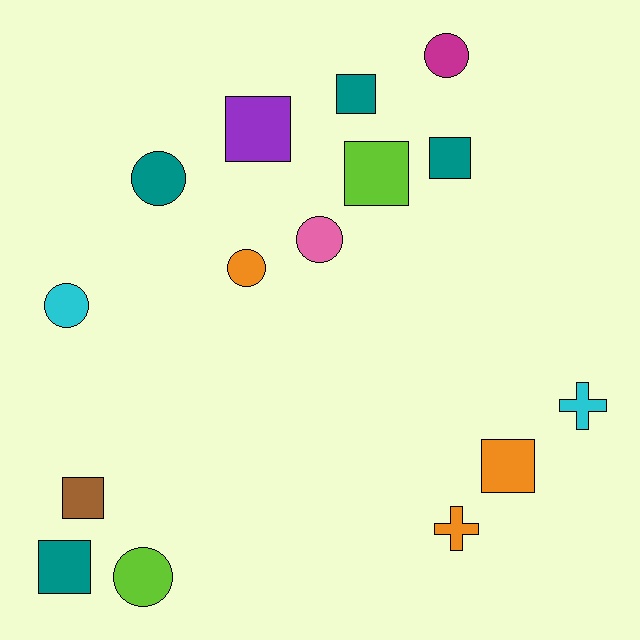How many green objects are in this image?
There are no green objects.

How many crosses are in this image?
There are 2 crosses.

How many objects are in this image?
There are 15 objects.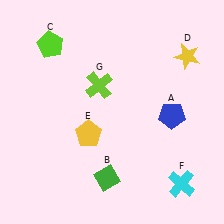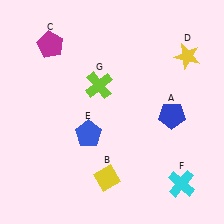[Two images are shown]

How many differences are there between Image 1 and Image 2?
There are 3 differences between the two images.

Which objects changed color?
B changed from green to yellow. C changed from lime to magenta. E changed from yellow to blue.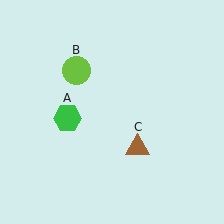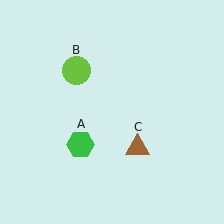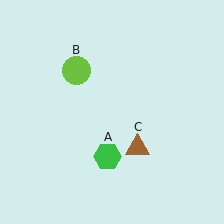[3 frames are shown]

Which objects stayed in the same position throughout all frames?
Lime circle (object B) and brown triangle (object C) remained stationary.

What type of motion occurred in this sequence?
The green hexagon (object A) rotated counterclockwise around the center of the scene.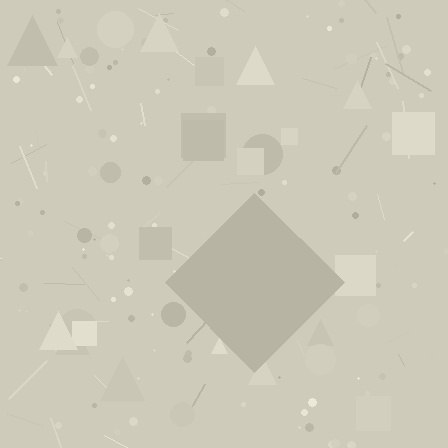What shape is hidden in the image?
A diamond is hidden in the image.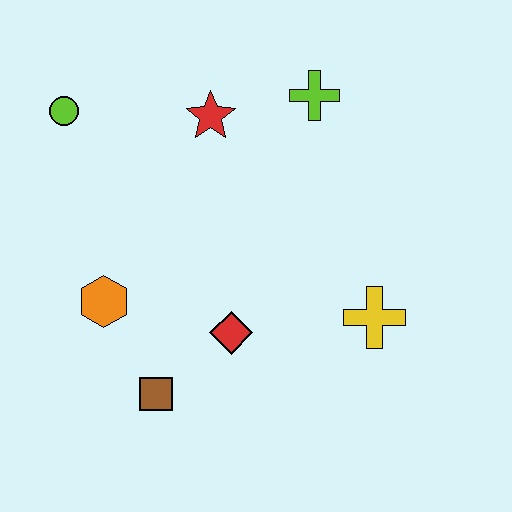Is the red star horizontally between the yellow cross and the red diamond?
No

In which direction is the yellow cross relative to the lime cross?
The yellow cross is below the lime cross.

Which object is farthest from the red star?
The brown square is farthest from the red star.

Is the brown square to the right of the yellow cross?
No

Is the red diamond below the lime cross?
Yes